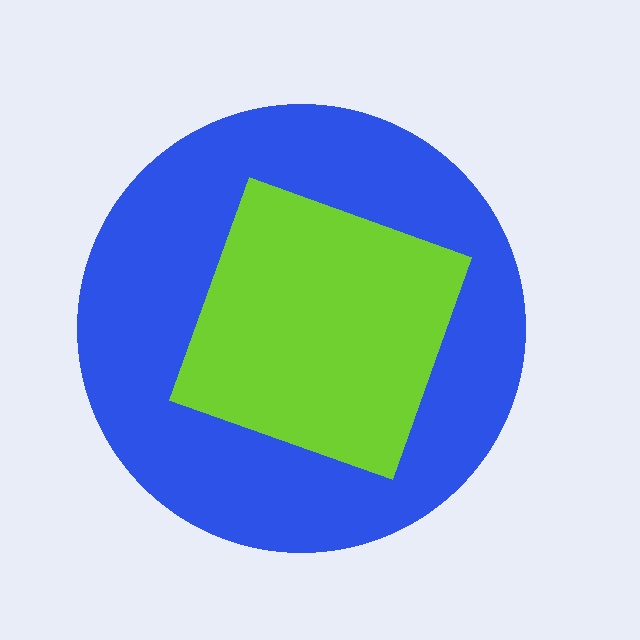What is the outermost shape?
The blue circle.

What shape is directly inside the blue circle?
The lime square.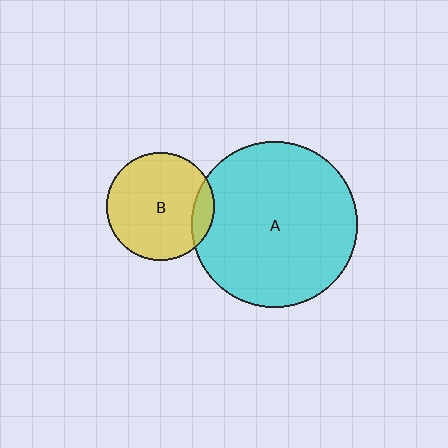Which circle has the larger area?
Circle A (cyan).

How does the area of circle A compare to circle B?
Approximately 2.4 times.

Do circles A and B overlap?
Yes.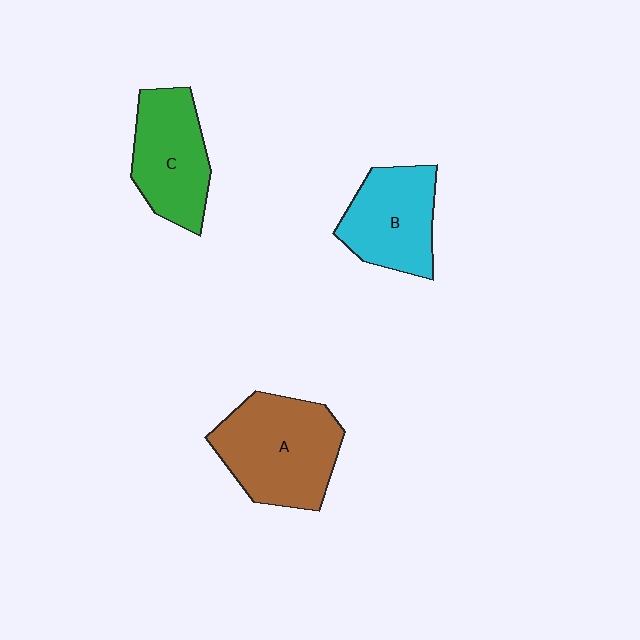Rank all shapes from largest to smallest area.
From largest to smallest: A (brown), C (green), B (cyan).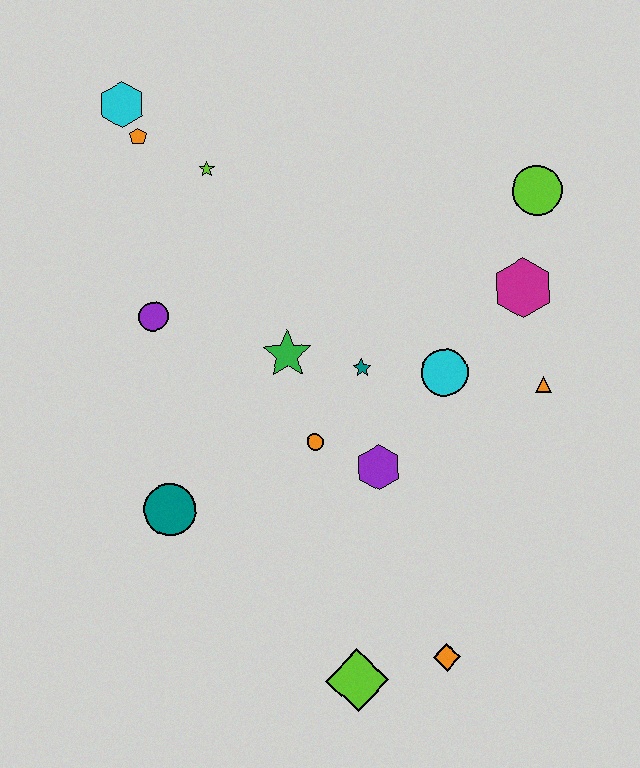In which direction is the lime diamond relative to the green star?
The lime diamond is below the green star.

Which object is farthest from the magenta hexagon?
The cyan hexagon is farthest from the magenta hexagon.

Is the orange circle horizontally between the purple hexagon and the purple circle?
Yes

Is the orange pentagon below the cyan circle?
No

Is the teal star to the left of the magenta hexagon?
Yes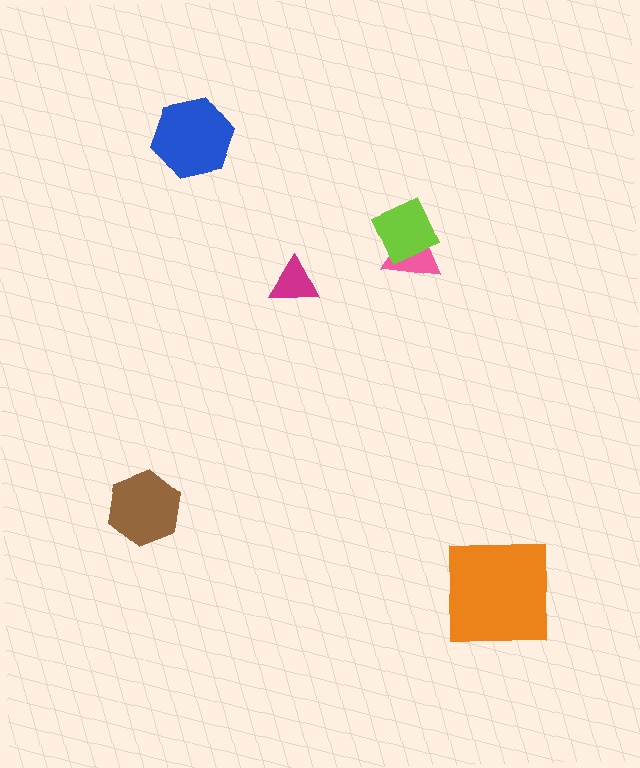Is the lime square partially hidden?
No, no other shape covers it.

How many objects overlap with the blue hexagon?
0 objects overlap with the blue hexagon.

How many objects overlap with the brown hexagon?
0 objects overlap with the brown hexagon.